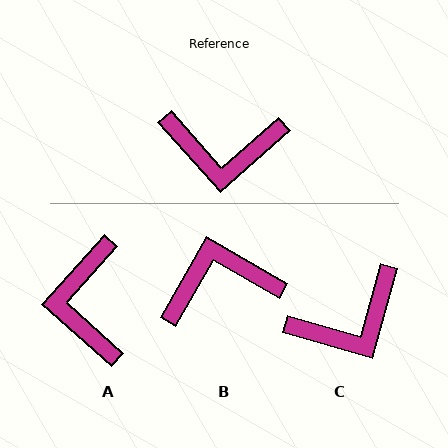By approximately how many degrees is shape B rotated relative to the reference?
Approximately 162 degrees clockwise.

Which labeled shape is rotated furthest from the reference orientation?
B, about 162 degrees away.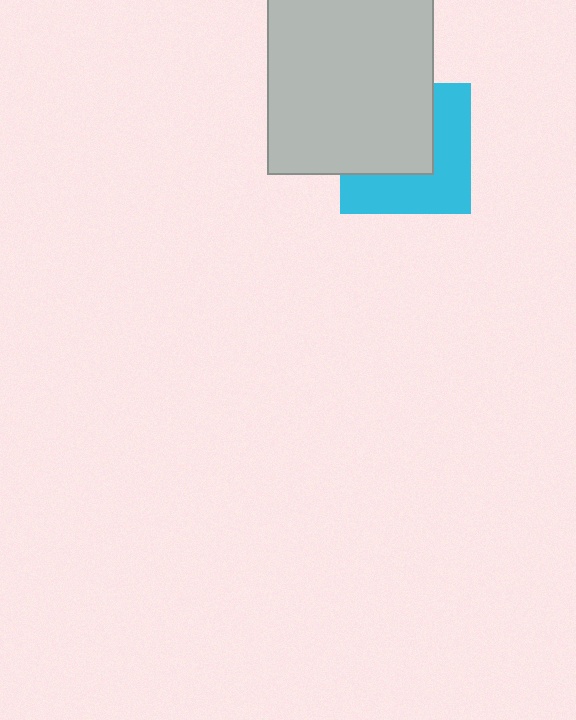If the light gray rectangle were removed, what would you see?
You would see the complete cyan square.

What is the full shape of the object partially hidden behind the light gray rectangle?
The partially hidden object is a cyan square.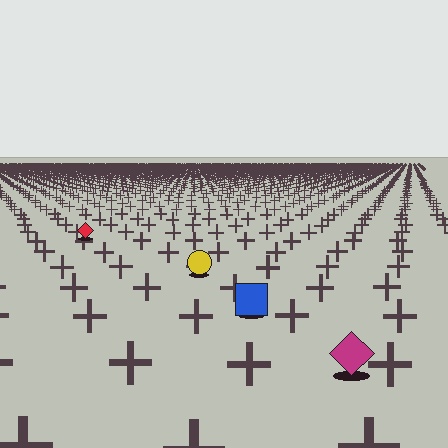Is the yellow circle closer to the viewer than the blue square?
No. The blue square is closer — you can tell from the texture gradient: the ground texture is coarser near it.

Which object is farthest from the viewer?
The red diamond is farthest from the viewer. It appears smaller and the ground texture around it is denser.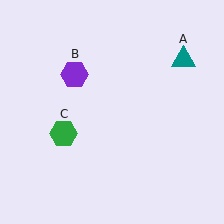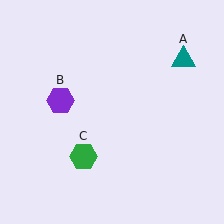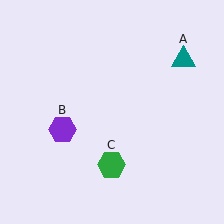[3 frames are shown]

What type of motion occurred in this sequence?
The purple hexagon (object B), green hexagon (object C) rotated counterclockwise around the center of the scene.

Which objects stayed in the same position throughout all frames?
Teal triangle (object A) remained stationary.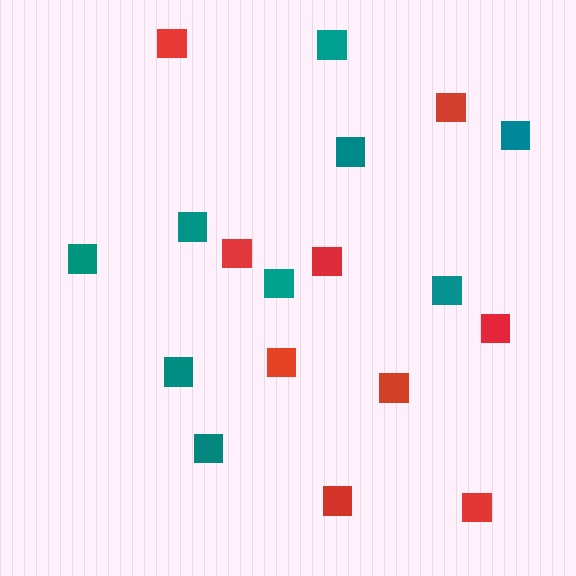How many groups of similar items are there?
There are 2 groups: one group of teal squares (9) and one group of red squares (9).